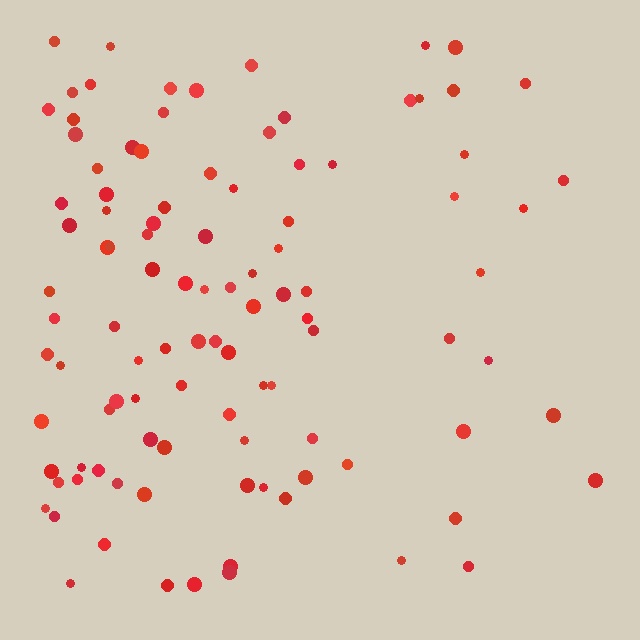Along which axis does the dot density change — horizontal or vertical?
Horizontal.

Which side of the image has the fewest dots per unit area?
The right.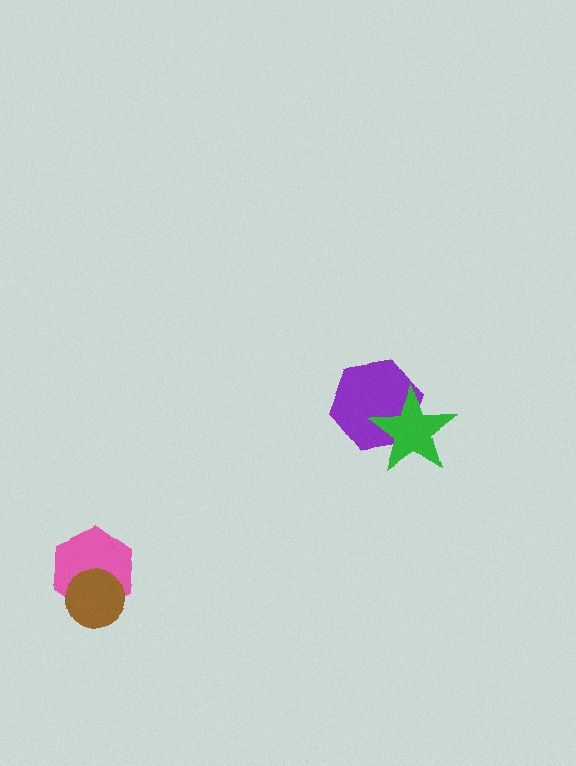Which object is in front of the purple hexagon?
The green star is in front of the purple hexagon.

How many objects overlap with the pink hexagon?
1 object overlaps with the pink hexagon.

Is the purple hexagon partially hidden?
Yes, it is partially covered by another shape.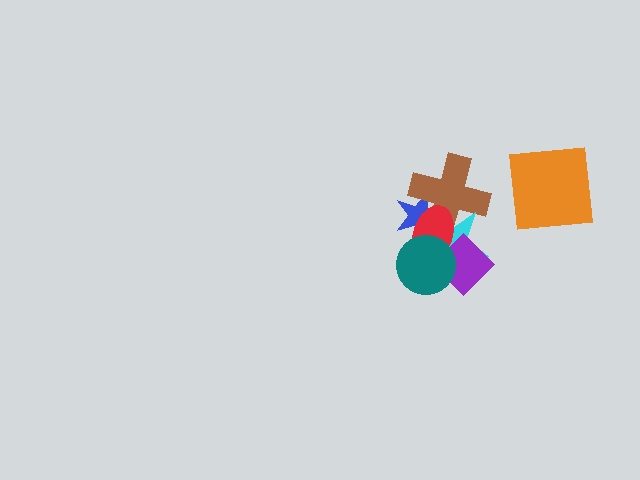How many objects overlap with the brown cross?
3 objects overlap with the brown cross.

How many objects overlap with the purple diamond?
3 objects overlap with the purple diamond.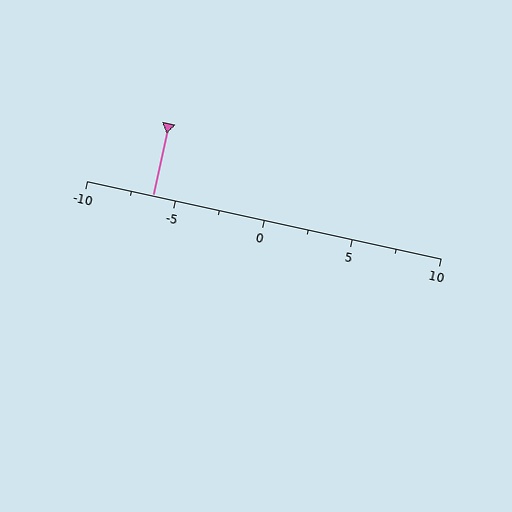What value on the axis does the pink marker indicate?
The marker indicates approximately -6.2.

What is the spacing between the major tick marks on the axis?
The major ticks are spaced 5 apart.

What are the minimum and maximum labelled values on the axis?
The axis runs from -10 to 10.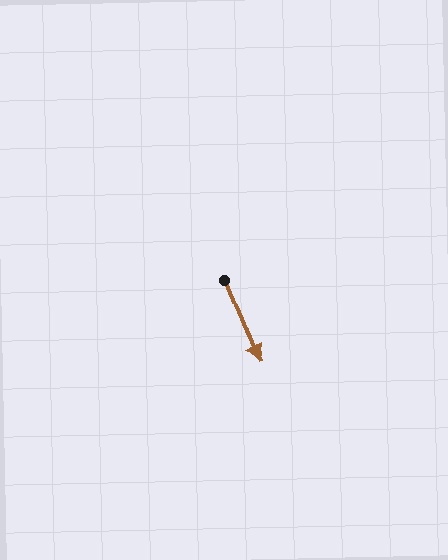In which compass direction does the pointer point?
Southeast.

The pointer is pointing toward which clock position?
Roughly 5 o'clock.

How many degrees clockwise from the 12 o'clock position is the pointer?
Approximately 157 degrees.